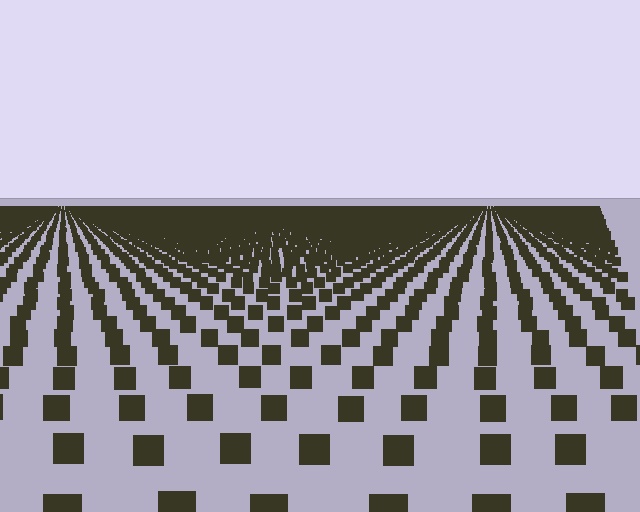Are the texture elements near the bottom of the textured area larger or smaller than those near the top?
Larger. Near the bottom, elements are closer to the viewer and appear at a bigger on-screen size.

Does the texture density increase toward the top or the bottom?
Density increases toward the top.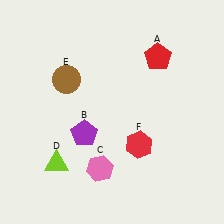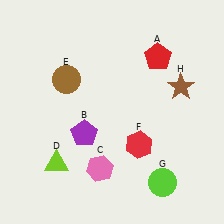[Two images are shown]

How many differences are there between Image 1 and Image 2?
There are 2 differences between the two images.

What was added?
A lime circle (G), a brown star (H) were added in Image 2.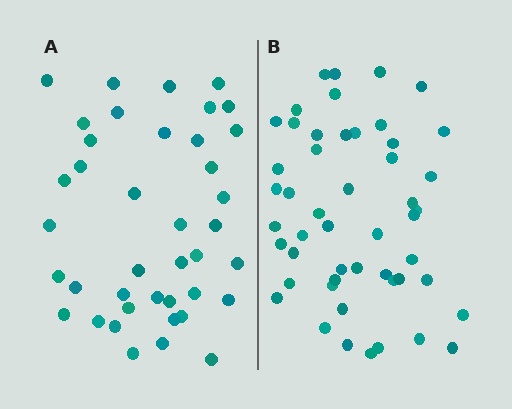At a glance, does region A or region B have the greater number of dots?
Region B (the right region) has more dots.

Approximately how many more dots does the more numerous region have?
Region B has roughly 10 or so more dots than region A.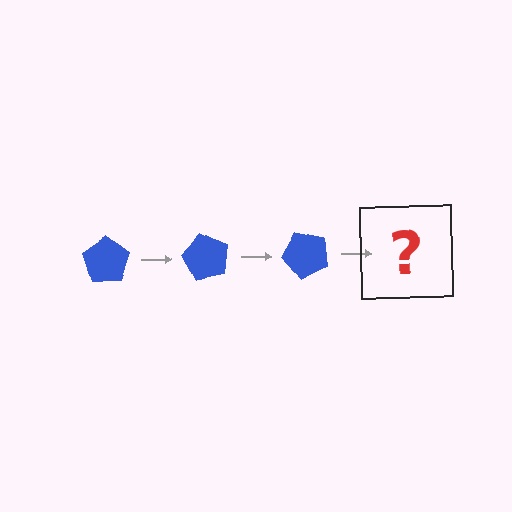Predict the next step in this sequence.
The next step is a blue pentagon rotated 180 degrees.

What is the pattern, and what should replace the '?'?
The pattern is that the pentagon rotates 60 degrees each step. The '?' should be a blue pentagon rotated 180 degrees.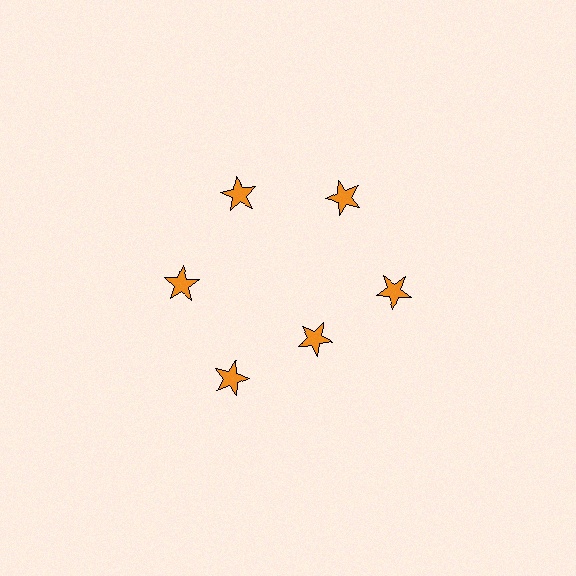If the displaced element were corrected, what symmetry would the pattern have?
It would have 6-fold rotational symmetry — the pattern would map onto itself every 60 degrees.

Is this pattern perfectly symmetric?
No. The 6 orange stars are arranged in a ring, but one element near the 5 o'clock position is pulled inward toward the center, breaking the 6-fold rotational symmetry.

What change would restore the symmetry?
The symmetry would be restored by moving it outward, back onto the ring so that all 6 stars sit at equal angles and equal distance from the center.